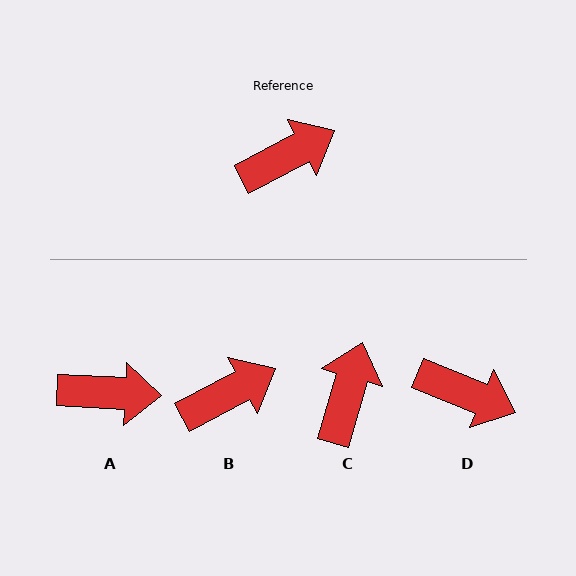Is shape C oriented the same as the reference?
No, it is off by about 46 degrees.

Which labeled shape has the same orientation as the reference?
B.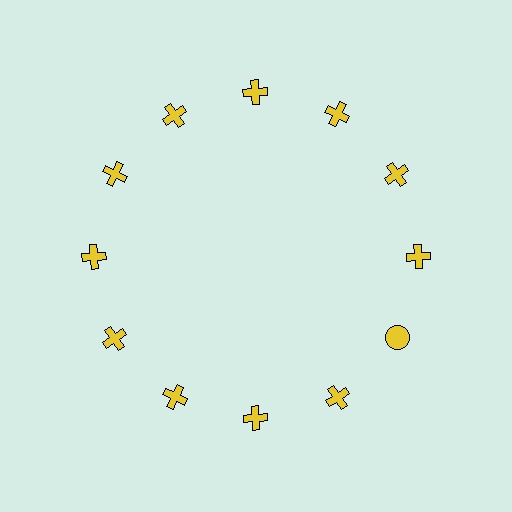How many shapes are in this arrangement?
There are 12 shapes arranged in a ring pattern.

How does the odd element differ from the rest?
It has a different shape: circle instead of cross.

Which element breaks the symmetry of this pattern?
The yellow circle at roughly the 4 o'clock position breaks the symmetry. All other shapes are yellow crosses.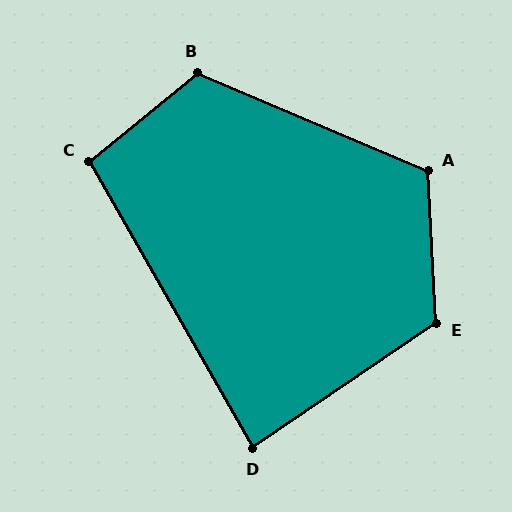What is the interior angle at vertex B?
Approximately 118 degrees (obtuse).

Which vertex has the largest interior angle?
E, at approximately 121 degrees.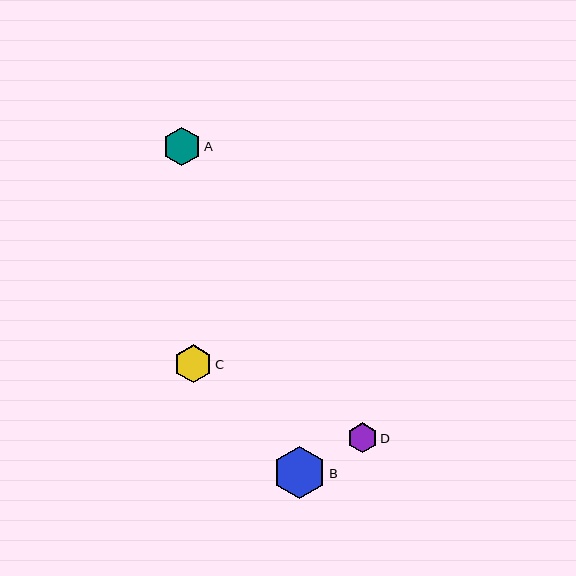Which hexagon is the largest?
Hexagon B is the largest with a size of approximately 53 pixels.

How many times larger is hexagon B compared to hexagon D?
Hexagon B is approximately 1.8 times the size of hexagon D.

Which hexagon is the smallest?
Hexagon D is the smallest with a size of approximately 30 pixels.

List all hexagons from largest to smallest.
From largest to smallest: B, A, C, D.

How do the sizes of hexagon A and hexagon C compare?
Hexagon A and hexagon C are approximately the same size.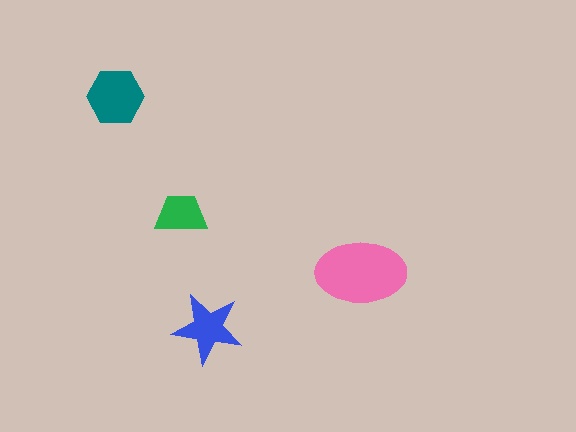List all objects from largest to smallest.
The pink ellipse, the teal hexagon, the blue star, the green trapezoid.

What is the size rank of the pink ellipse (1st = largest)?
1st.